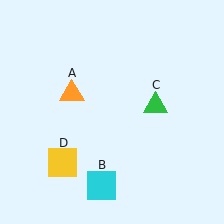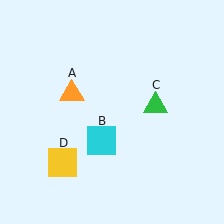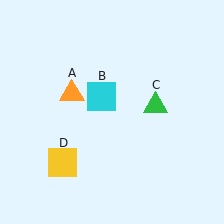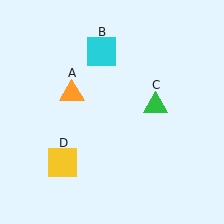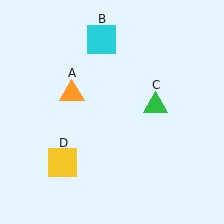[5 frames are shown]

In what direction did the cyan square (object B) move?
The cyan square (object B) moved up.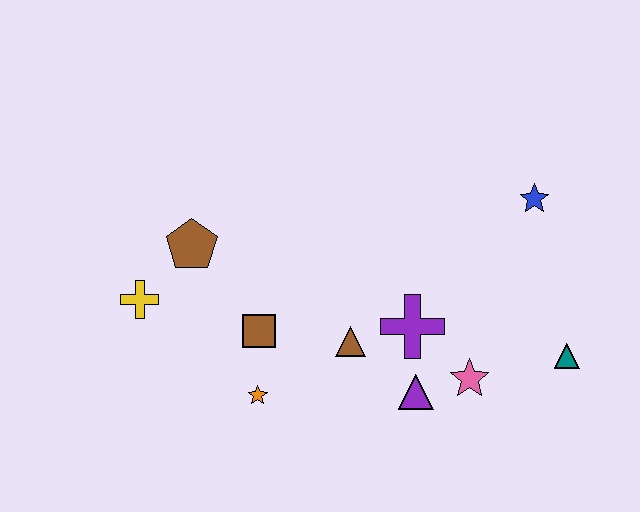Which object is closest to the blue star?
The teal triangle is closest to the blue star.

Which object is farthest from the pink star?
The yellow cross is farthest from the pink star.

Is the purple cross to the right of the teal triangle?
No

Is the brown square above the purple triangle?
Yes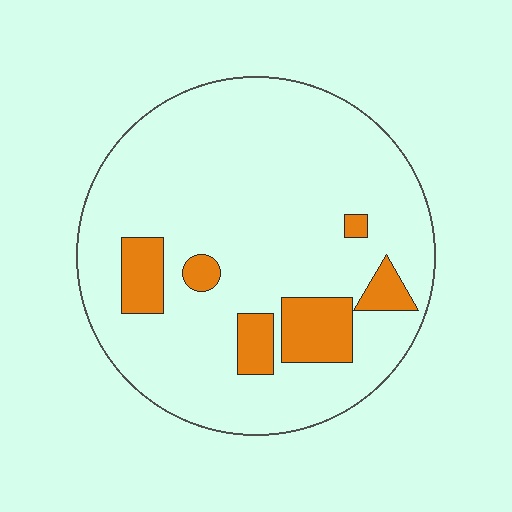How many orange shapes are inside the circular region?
6.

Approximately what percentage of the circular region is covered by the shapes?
Approximately 15%.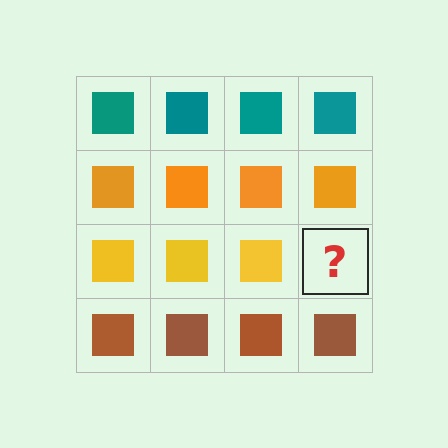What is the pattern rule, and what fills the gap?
The rule is that each row has a consistent color. The gap should be filled with a yellow square.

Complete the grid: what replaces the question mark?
The question mark should be replaced with a yellow square.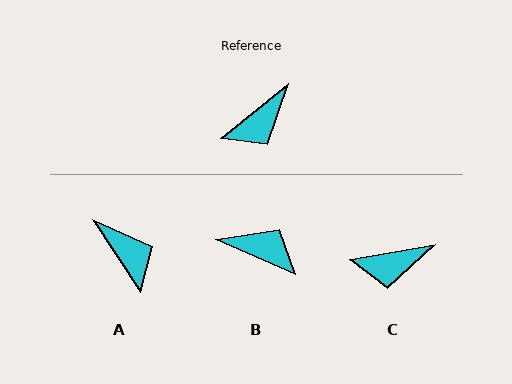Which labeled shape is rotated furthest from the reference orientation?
B, about 117 degrees away.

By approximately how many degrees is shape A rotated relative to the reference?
Approximately 84 degrees counter-clockwise.